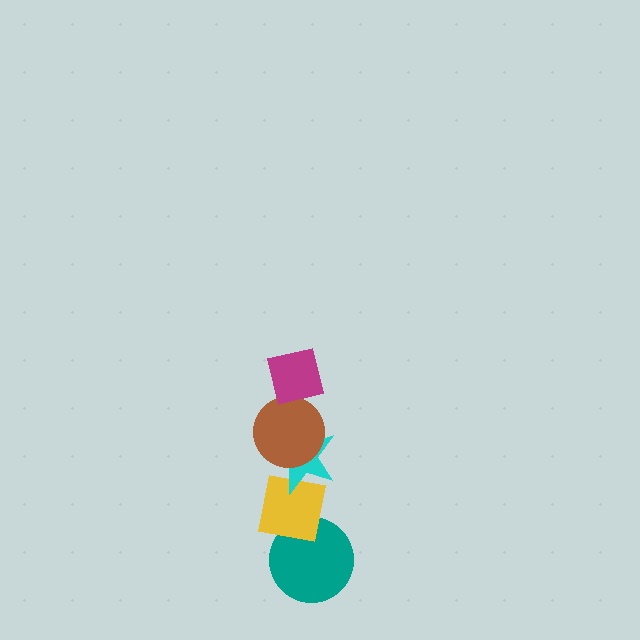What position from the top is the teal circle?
The teal circle is 5th from the top.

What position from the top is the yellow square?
The yellow square is 4th from the top.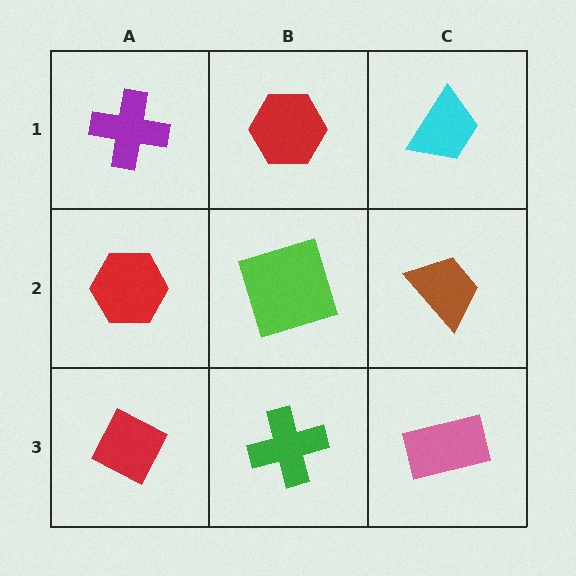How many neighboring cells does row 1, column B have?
3.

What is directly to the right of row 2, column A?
A lime square.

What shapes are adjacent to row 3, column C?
A brown trapezoid (row 2, column C), a green cross (row 3, column B).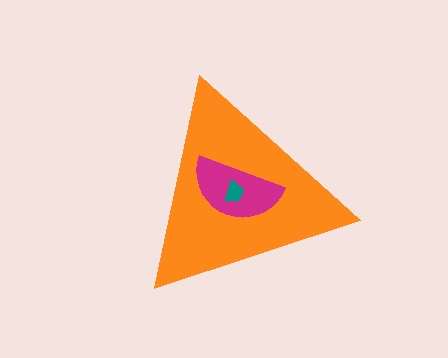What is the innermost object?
The teal trapezoid.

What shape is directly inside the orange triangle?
The magenta semicircle.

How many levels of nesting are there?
3.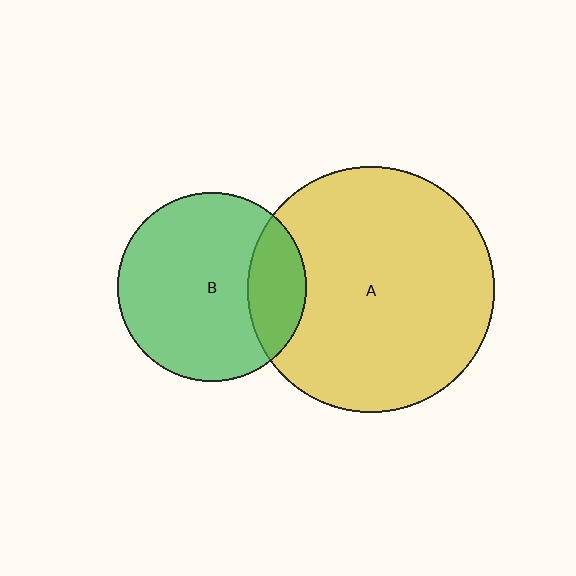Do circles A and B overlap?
Yes.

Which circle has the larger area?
Circle A (yellow).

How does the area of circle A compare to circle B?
Approximately 1.7 times.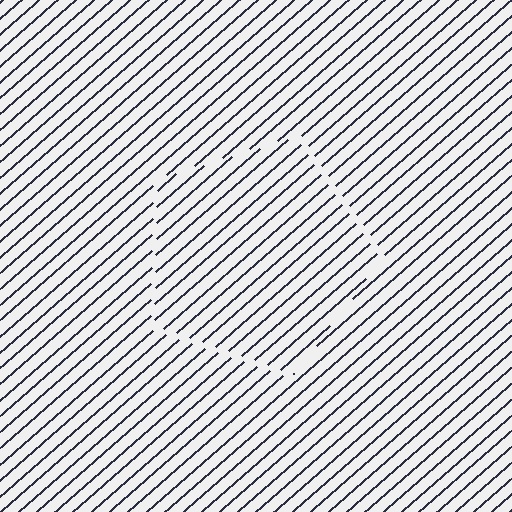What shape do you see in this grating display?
An illusory pentagon. The interior of the shape contains the same grating, shifted by half a period — the contour is defined by the phase discontinuity where line-ends from the inner and outer gratings abut.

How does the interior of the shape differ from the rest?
The interior of the shape contains the same grating, shifted by half a period — the contour is defined by the phase discontinuity where line-ends from the inner and outer gratings abut.